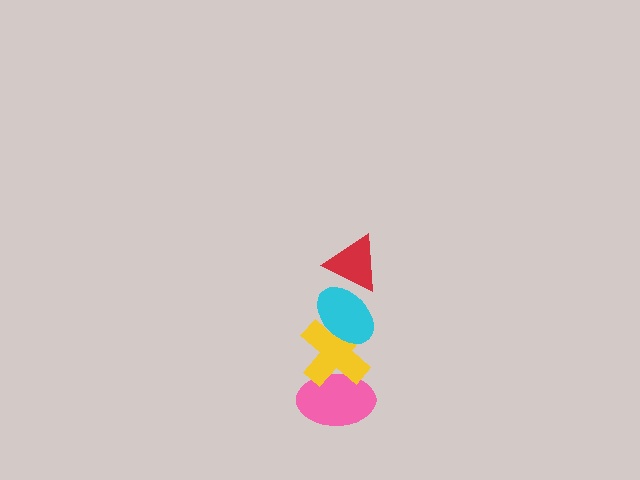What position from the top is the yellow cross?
The yellow cross is 3rd from the top.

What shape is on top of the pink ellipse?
The yellow cross is on top of the pink ellipse.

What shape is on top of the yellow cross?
The cyan ellipse is on top of the yellow cross.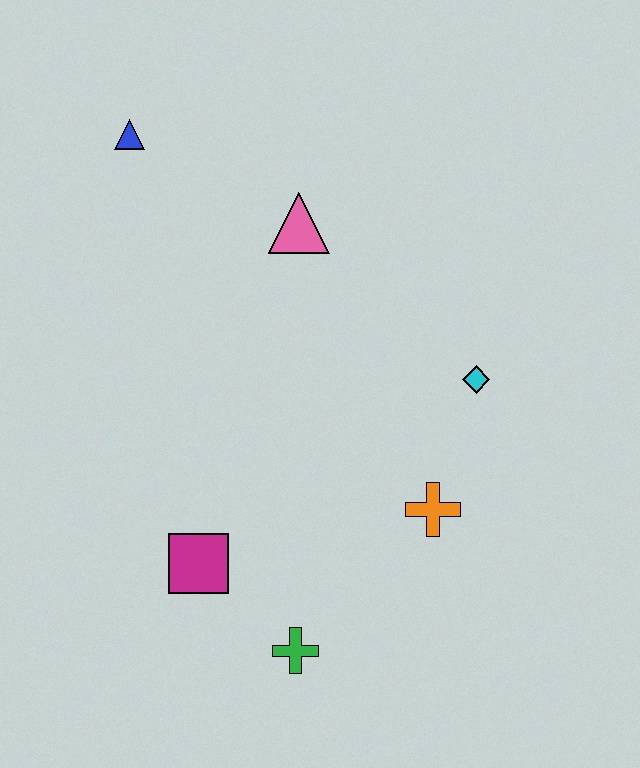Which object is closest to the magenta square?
The green cross is closest to the magenta square.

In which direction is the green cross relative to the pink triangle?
The green cross is below the pink triangle.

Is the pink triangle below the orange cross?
No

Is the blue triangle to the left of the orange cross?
Yes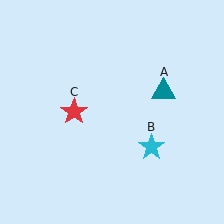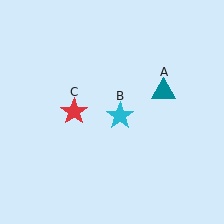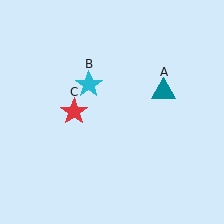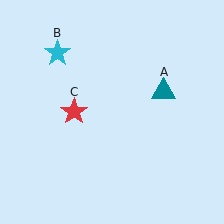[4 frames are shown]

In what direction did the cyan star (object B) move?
The cyan star (object B) moved up and to the left.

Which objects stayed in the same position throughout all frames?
Teal triangle (object A) and red star (object C) remained stationary.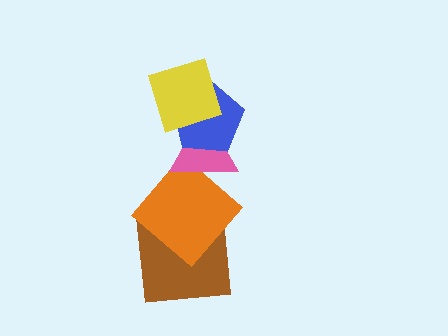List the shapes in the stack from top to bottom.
From top to bottom: the yellow square, the blue pentagon, the pink triangle, the orange diamond, the brown square.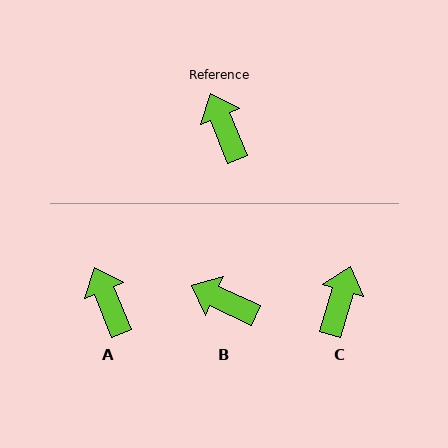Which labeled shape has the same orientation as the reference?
A.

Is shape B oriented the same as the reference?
No, it is off by about 43 degrees.